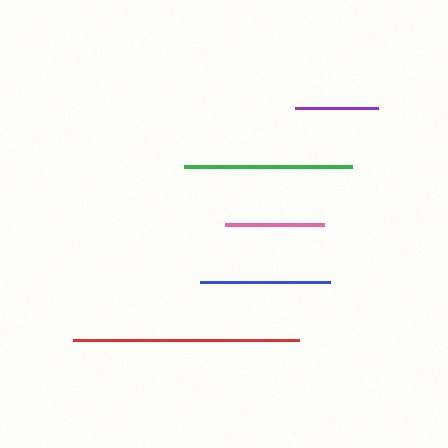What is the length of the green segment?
The green segment is approximately 168 pixels long.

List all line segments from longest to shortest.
From longest to shortest: red, green, blue, pink, purple.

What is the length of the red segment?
The red segment is approximately 226 pixels long.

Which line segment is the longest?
The red line is the longest at approximately 226 pixels.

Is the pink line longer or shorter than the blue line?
The blue line is longer than the pink line.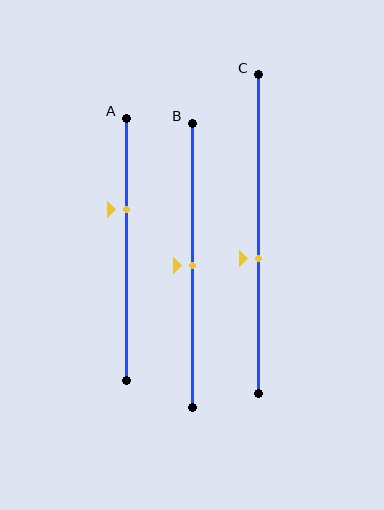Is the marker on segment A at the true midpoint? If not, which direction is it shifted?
No, the marker on segment A is shifted upward by about 15% of the segment length.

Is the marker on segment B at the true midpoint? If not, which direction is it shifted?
Yes, the marker on segment B is at the true midpoint.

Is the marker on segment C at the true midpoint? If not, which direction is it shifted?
No, the marker on segment C is shifted downward by about 8% of the segment length.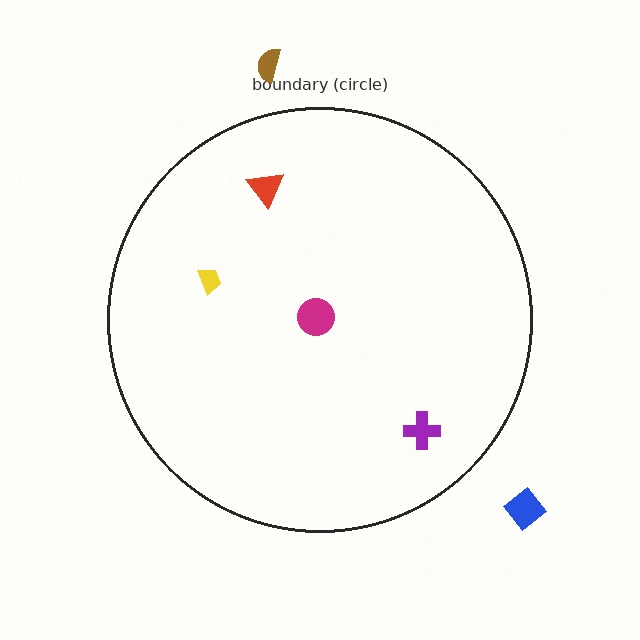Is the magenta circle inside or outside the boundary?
Inside.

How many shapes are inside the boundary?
4 inside, 2 outside.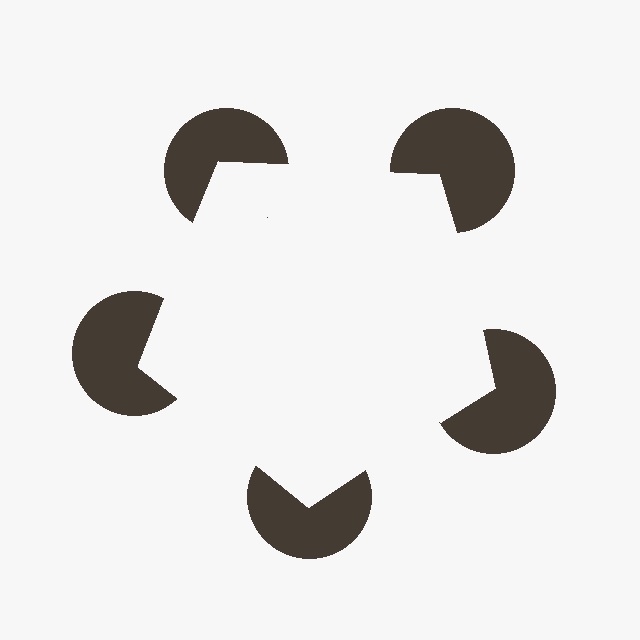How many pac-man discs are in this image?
There are 5 — one at each vertex of the illusory pentagon.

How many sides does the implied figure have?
5 sides.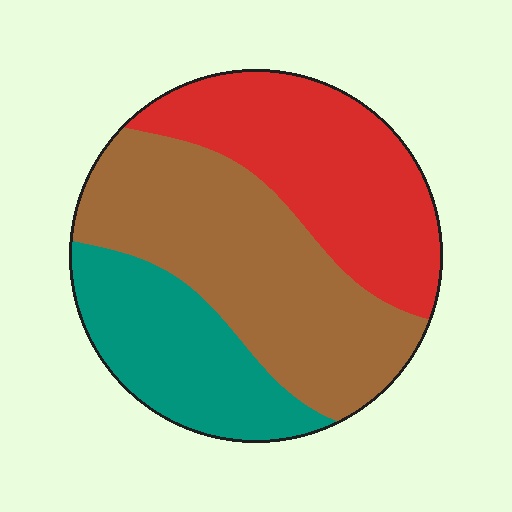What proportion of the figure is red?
Red covers about 35% of the figure.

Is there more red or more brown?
Brown.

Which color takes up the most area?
Brown, at roughly 45%.